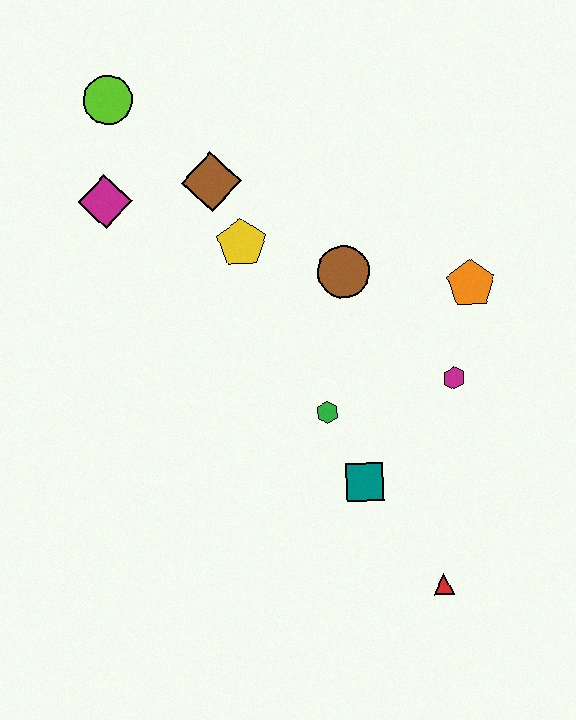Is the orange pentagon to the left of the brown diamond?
No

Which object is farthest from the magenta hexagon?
The lime circle is farthest from the magenta hexagon.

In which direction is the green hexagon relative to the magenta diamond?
The green hexagon is below the magenta diamond.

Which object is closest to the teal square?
The green hexagon is closest to the teal square.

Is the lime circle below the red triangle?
No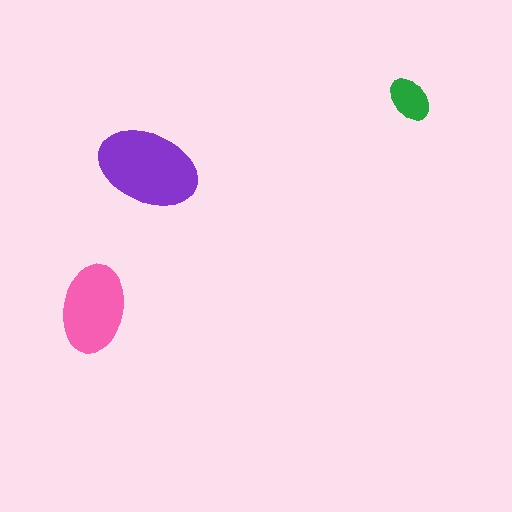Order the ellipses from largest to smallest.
the purple one, the pink one, the green one.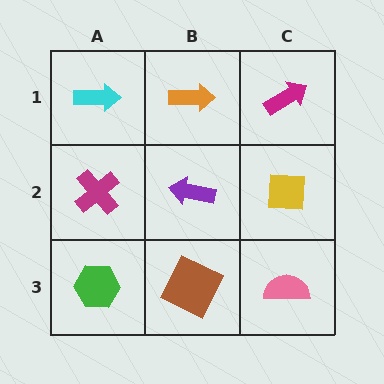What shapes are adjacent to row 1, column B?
A purple arrow (row 2, column B), a cyan arrow (row 1, column A), a magenta arrow (row 1, column C).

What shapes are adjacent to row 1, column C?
A yellow square (row 2, column C), an orange arrow (row 1, column B).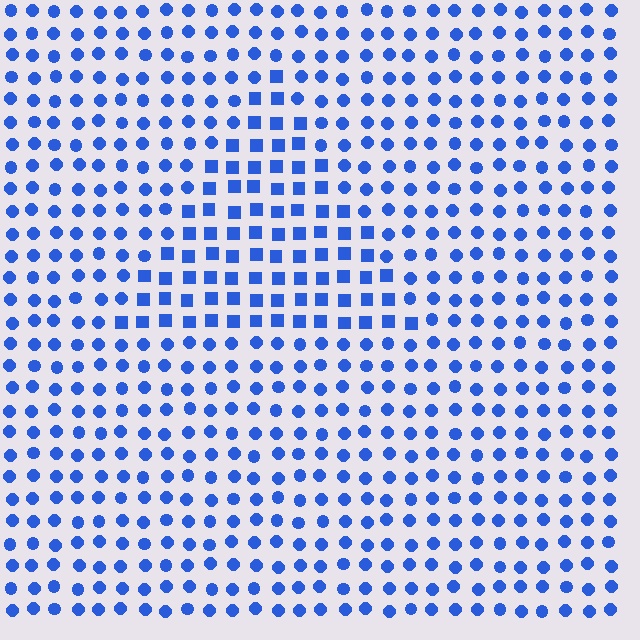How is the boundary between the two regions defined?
The boundary is defined by a change in element shape: squares inside vs. circles outside. All elements share the same color and spacing.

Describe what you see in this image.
The image is filled with small blue elements arranged in a uniform grid. A triangle-shaped region contains squares, while the surrounding area contains circles. The boundary is defined purely by the change in element shape.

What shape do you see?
I see a triangle.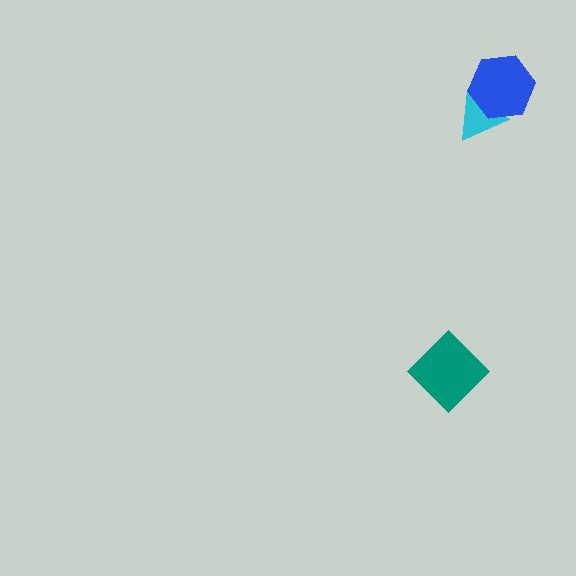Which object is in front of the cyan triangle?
The blue hexagon is in front of the cyan triangle.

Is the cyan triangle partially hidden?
Yes, it is partially covered by another shape.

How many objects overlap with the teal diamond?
0 objects overlap with the teal diamond.